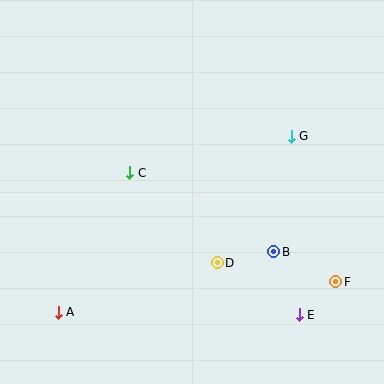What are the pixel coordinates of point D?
Point D is at (217, 263).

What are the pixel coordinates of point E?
Point E is at (299, 315).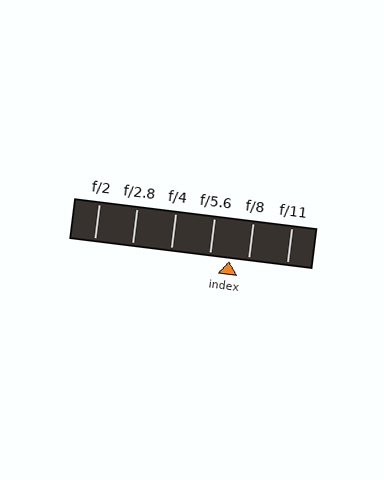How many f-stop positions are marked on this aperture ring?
There are 6 f-stop positions marked.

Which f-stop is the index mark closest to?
The index mark is closest to f/8.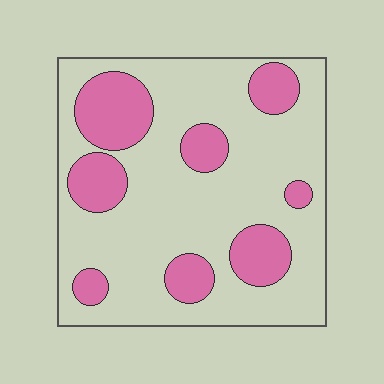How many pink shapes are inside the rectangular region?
8.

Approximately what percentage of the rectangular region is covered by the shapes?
Approximately 25%.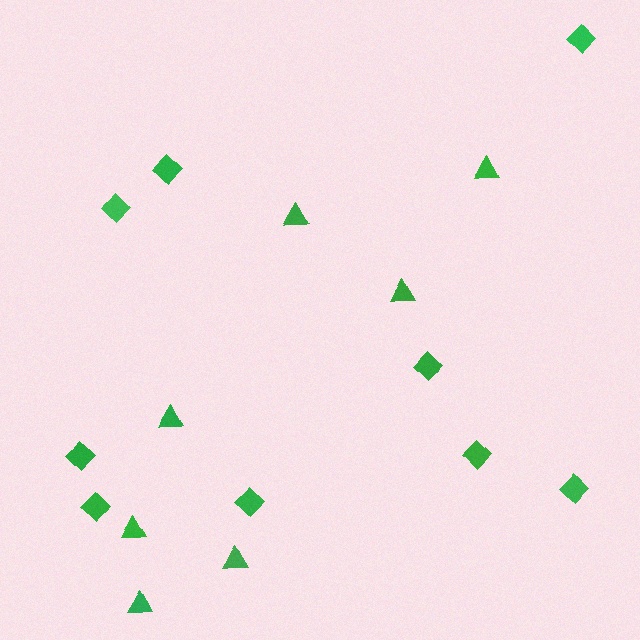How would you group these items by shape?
There are 2 groups: one group of diamonds (9) and one group of triangles (7).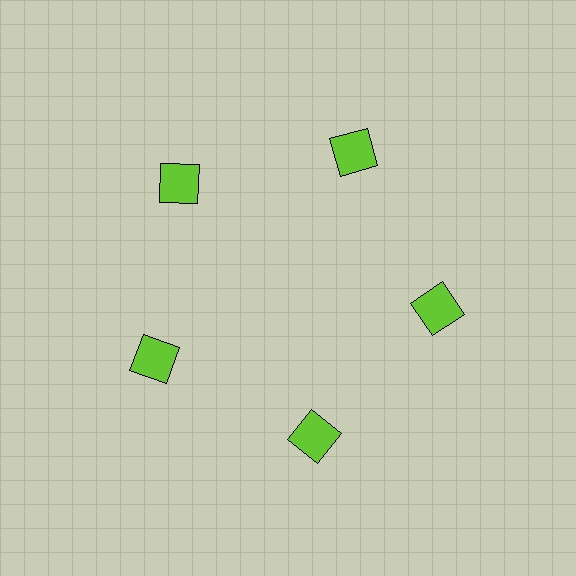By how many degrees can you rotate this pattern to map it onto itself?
The pattern maps onto itself every 72 degrees of rotation.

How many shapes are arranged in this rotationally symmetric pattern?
There are 5 shapes, arranged in 5 groups of 1.